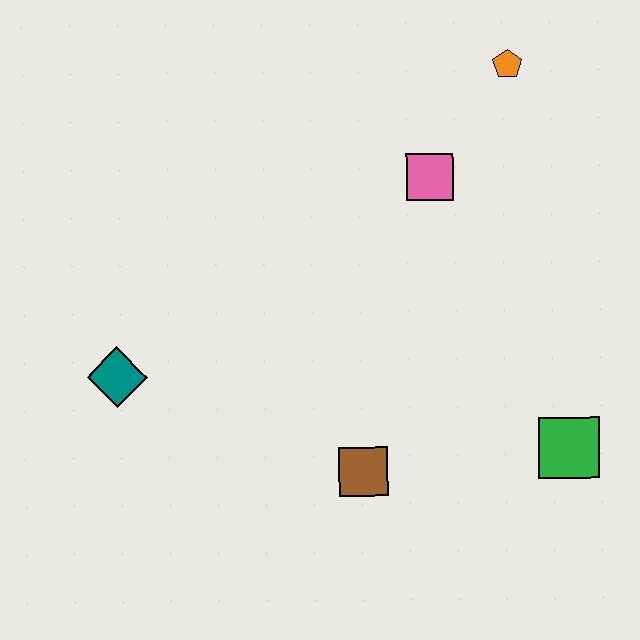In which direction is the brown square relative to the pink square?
The brown square is below the pink square.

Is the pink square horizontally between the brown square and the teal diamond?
No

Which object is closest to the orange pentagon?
The pink square is closest to the orange pentagon.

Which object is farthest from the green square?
The teal diamond is farthest from the green square.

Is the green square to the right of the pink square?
Yes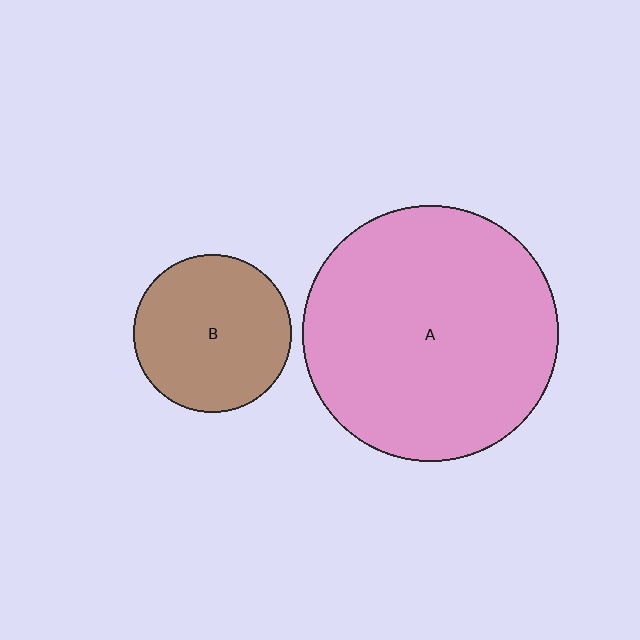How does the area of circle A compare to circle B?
Approximately 2.6 times.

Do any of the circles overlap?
No, none of the circles overlap.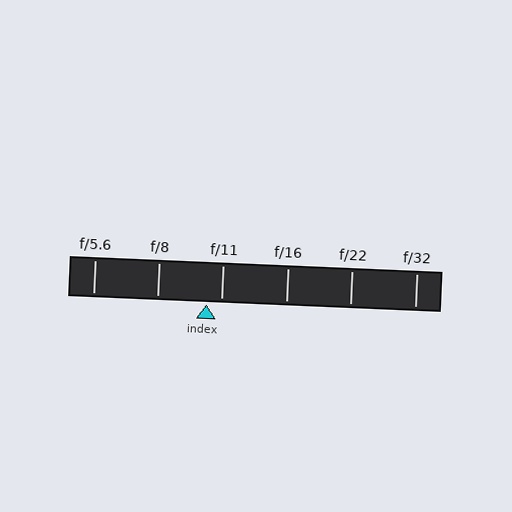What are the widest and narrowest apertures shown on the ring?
The widest aperture shown is f/5.6 and the narrowest is f/32.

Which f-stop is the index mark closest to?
The index mark is closest to f/11.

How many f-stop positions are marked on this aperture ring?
There are 6 f-stop positions marked.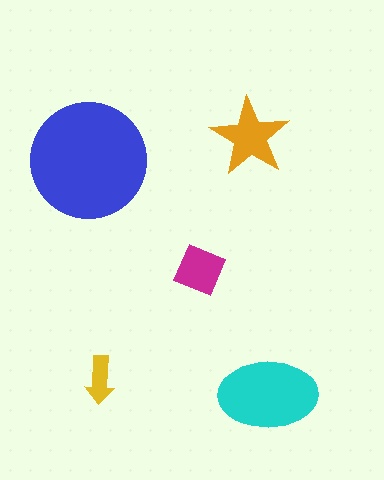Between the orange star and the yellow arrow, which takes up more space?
The orange star.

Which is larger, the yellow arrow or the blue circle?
The blue circle.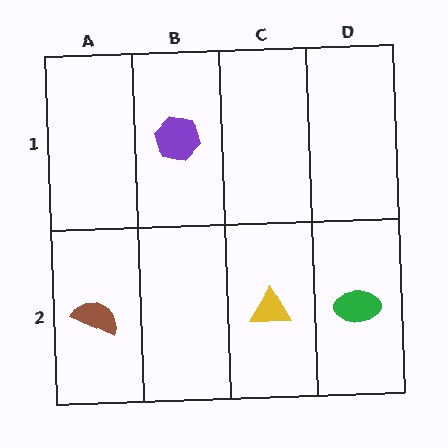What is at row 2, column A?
A brown semicircle.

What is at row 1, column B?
A purple hexagon.